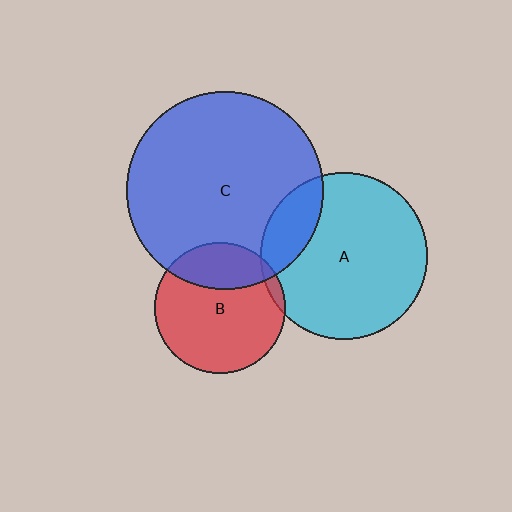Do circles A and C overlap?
Yes.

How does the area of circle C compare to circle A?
Approximately 1.4 times.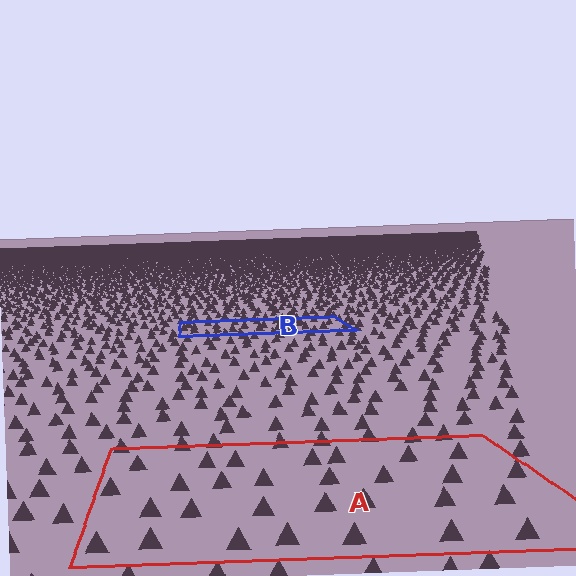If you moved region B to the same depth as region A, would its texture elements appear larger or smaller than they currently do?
They would appear larger. At a closer depth, the same texture elements are projected at a bigger on-screen size.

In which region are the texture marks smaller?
The texture marks are smaller in region B, because it is farther away.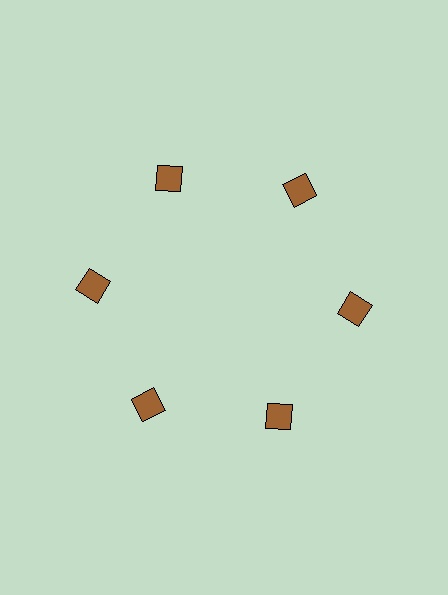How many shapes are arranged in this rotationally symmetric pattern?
There are 6 shapes, arranged in 6 groups of 1.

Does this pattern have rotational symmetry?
Yes, this pattern has 6-fold rotational symmetry. It looks the same after rotating 60 degrees around the center.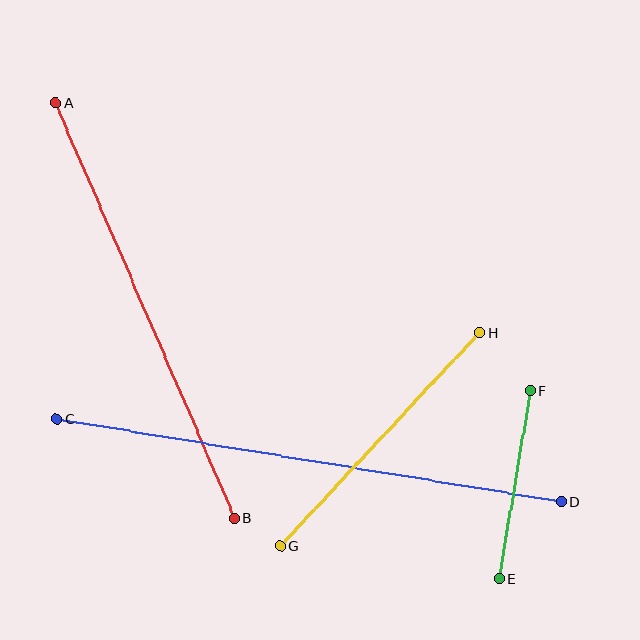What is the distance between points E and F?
The distance is approximately 190 pixels.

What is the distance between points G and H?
The distance is approximately 292 pixels.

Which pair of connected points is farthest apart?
Points C and D are farthest apart.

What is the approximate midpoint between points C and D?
The midpoint is at approximately (309, 460) pixels.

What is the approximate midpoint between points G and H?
The midpoint is at approximately (380, 439) pixels.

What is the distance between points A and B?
The distance is approximately 453 pixels.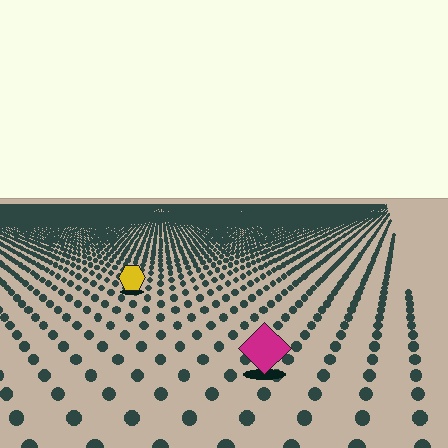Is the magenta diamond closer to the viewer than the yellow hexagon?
Yes. The magenta diamond is closer — you can tell from the texture gradient: the ground texture is coarser near it.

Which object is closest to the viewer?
The magenta diamond is closest. The texture marks near it are larger and more spread out.